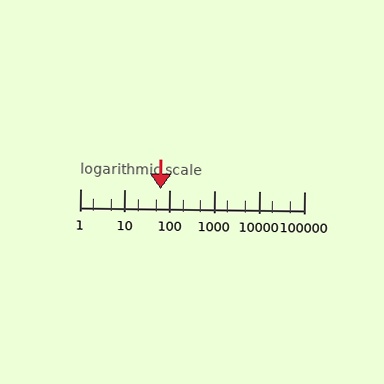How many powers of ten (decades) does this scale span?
The scale spans 5 decades, from 1 to 100000.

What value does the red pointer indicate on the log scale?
The pointer indicates approximately 62.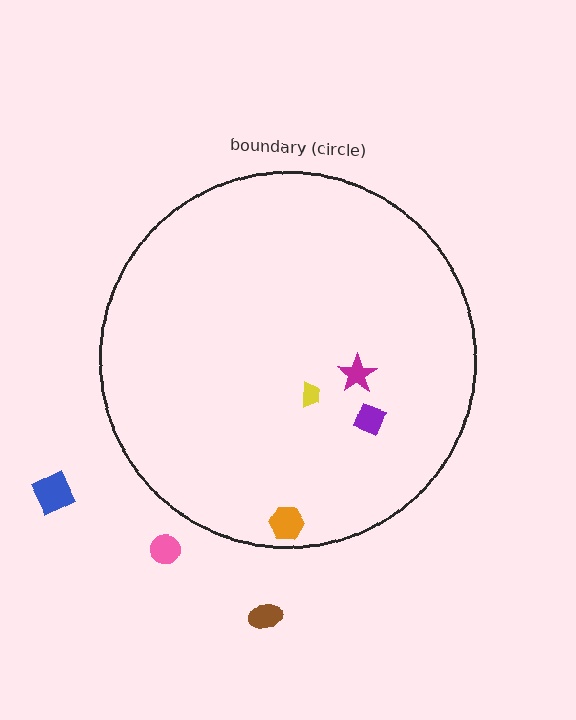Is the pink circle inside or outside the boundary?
Outside.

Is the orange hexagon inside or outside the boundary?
Inside.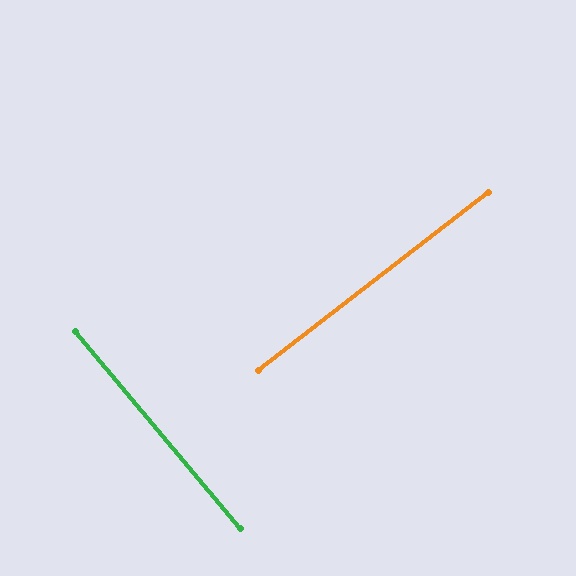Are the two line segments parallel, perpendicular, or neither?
Perpendicular — they meet at approximately 88°.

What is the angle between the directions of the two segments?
Approximately 88 degrees.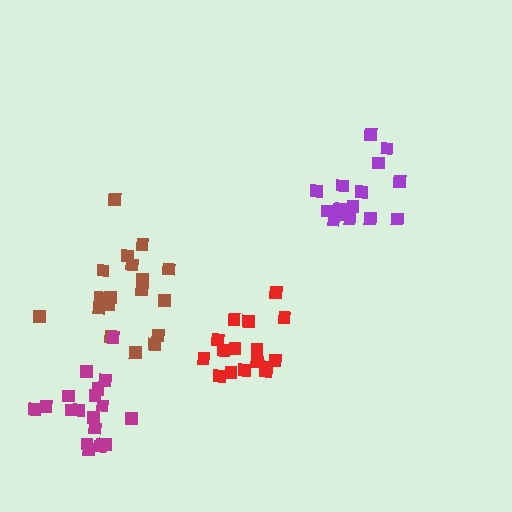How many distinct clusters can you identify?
There are 4 distinct clusters.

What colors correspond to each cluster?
The clusters are colored: purple, red, brown, magenta.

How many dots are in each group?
Group 1: 16 dots, Group 2: 16 dots, Group 3: 18 dots, Group 4: 19 dots (69 total).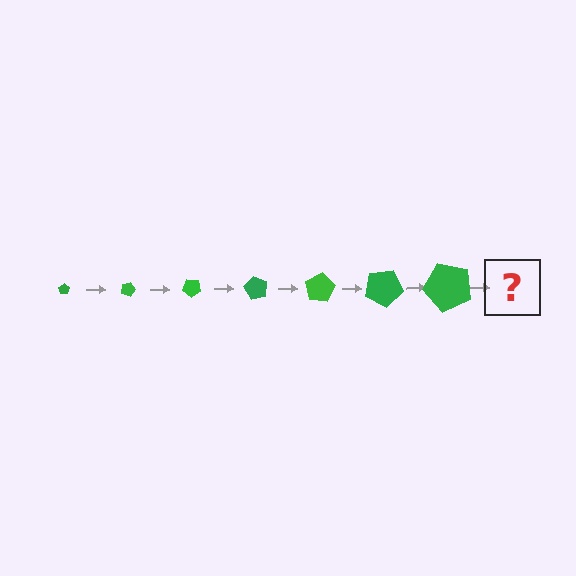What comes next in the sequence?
The next element should be a pentagon, larger than the previous one and rotated 140 degrees from the start.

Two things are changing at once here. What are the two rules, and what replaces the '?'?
The two rules are that the pentagon grows larger each step and it rotates 20 degrees each step. The '?' should be a pentagon, larger than the previous one and rotated 140 degrees from the start.